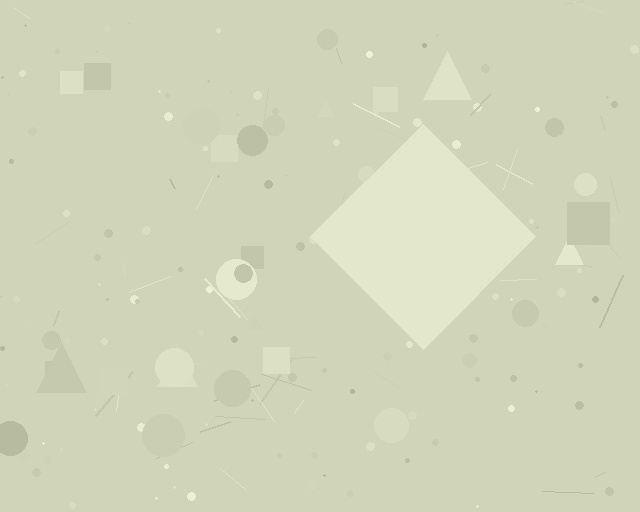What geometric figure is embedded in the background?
A diamond is embedded in the background.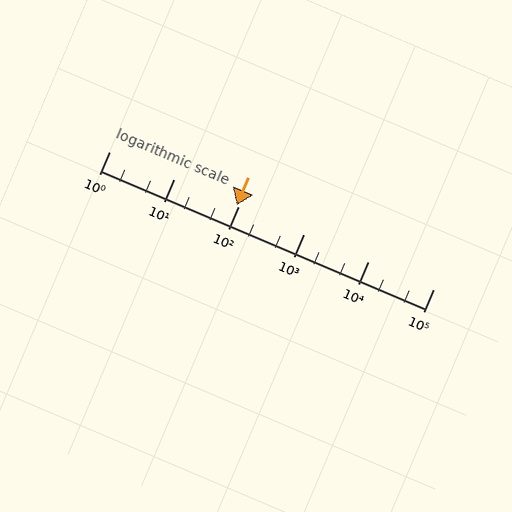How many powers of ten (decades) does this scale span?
The scale spans 5 decades, from 1 to 100000.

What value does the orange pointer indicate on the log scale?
The pointer indicates approximately 93.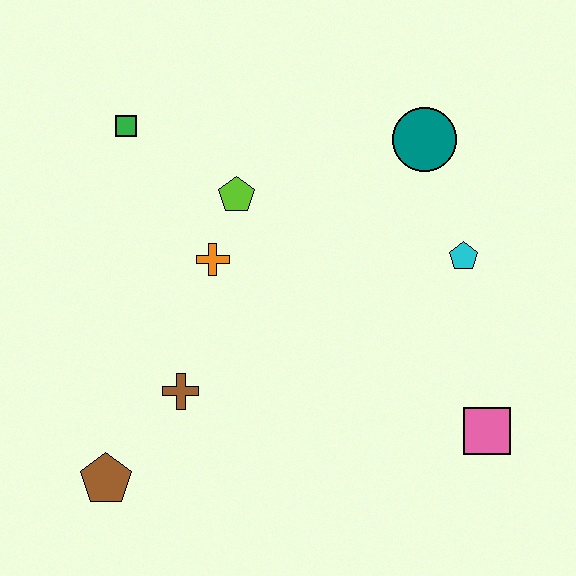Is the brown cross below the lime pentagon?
Yes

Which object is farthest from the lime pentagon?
The pink square is farthest from the lime pentagon.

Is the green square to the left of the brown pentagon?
No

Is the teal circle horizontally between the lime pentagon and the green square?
No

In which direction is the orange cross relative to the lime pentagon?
The orange cross is below the lime pentagon.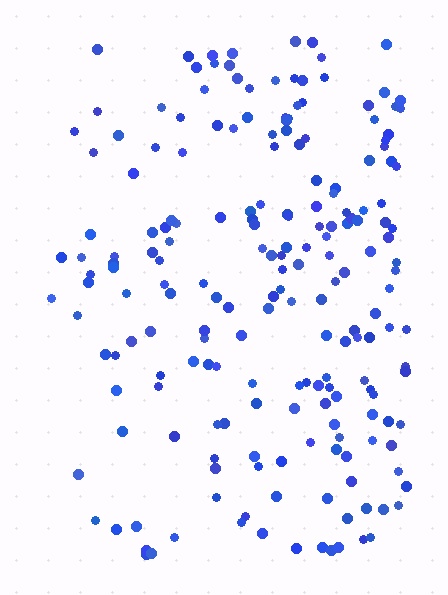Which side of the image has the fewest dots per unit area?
The left.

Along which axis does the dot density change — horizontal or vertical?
Horizontal.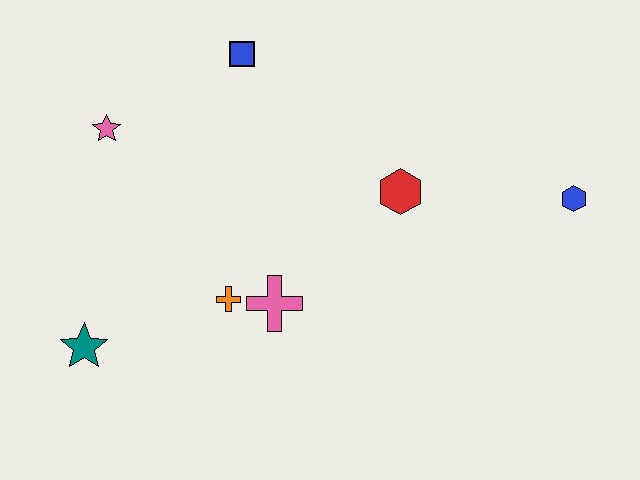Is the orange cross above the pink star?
No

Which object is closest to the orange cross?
The pink cross is closest to the orange cross.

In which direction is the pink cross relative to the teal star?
The pink cross is to the right of the teal star.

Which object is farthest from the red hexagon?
The teal star is farthest from the red hexagon.